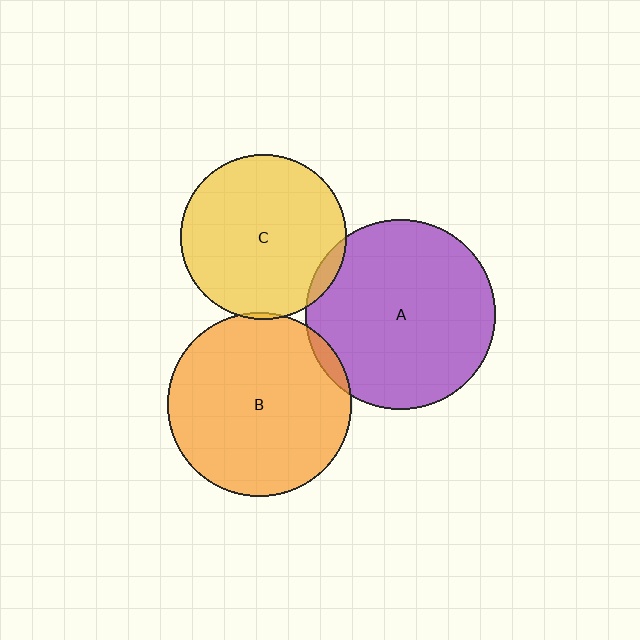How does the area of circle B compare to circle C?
Approximately 1.2 times.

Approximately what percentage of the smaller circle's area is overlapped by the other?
Approximately 5%.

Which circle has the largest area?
Circle A (purple).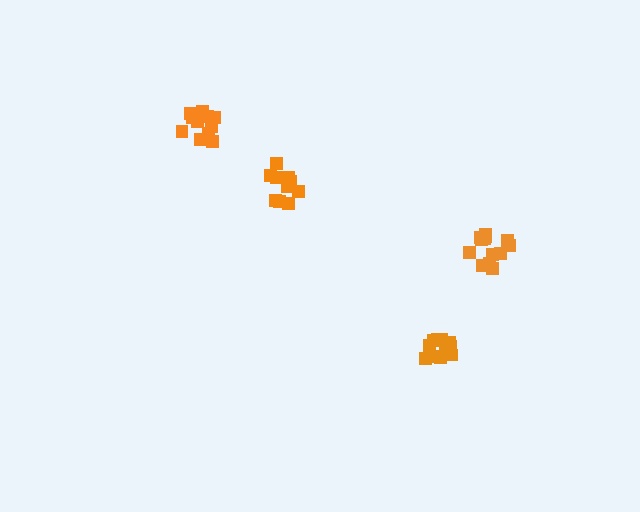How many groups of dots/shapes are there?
There are 4 groups.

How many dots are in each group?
Group 1: 13 dots, Group 2: 10 dots, Group 3: 13 dots, Group 4: 15 dots (51 total).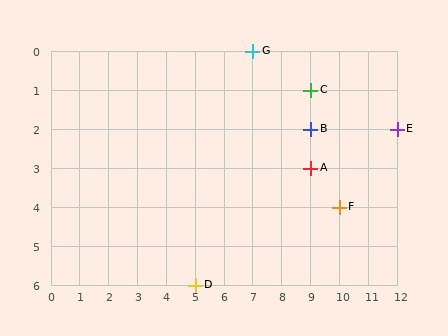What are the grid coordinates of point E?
Point E is at grid coordinates (12, 2).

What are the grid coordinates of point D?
Point D is at grid coordinates (5, 6).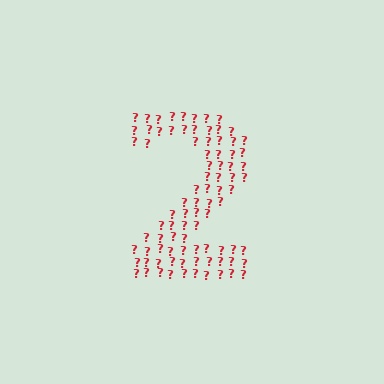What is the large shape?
The large shape is the digit 2.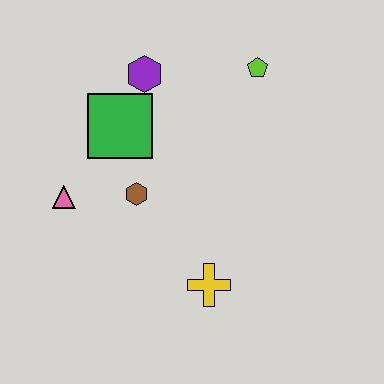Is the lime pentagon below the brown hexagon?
No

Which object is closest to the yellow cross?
The brown hexagon is closest to the yellow cross.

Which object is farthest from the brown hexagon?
The lime pentagon is farthest from the brown hexagon.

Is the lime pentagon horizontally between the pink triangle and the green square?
No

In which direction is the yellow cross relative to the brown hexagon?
The yellow cross is below the brown hexagon.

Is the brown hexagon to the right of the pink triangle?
Yes